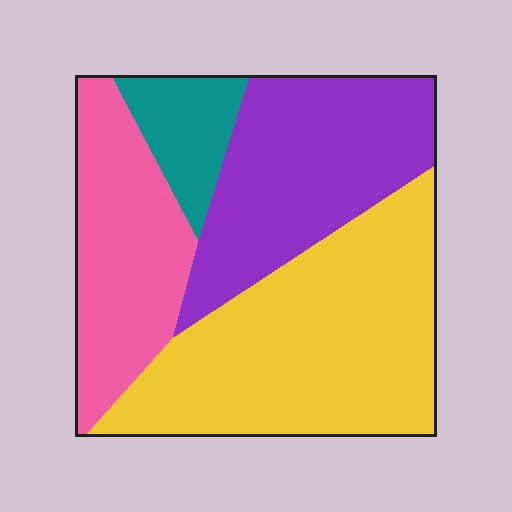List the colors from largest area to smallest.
From largest to smallest: yellow, purple, pink, teal.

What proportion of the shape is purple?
Purple covers 28% of the shape.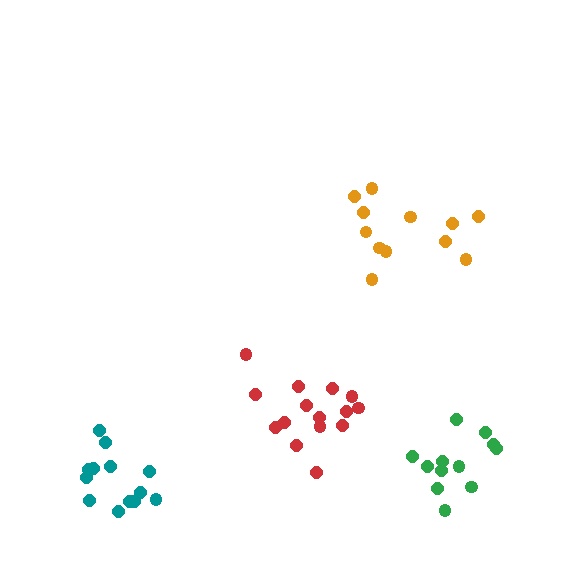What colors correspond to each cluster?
The clusters are colored: green, red, orange, teal.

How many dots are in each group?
Group 1: 12 dots, Group 2: 15 dots, Group 3: 12 dots, Group 4: 13 dots (52 total).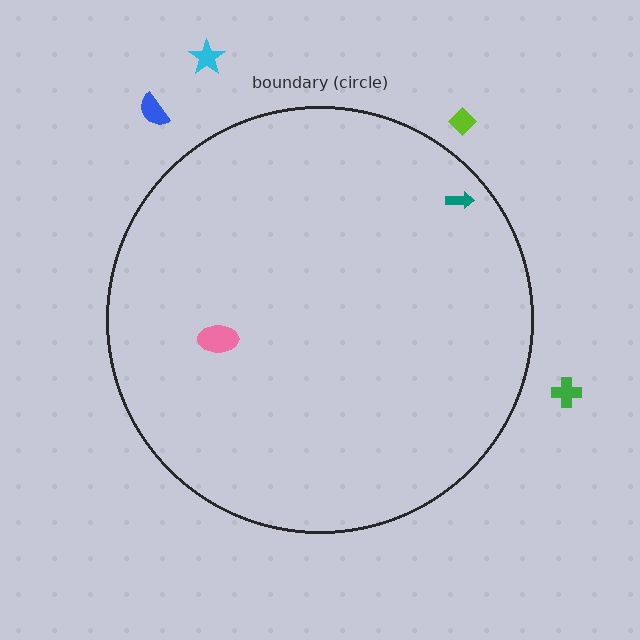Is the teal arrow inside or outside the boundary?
Inside.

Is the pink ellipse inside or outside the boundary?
Inside.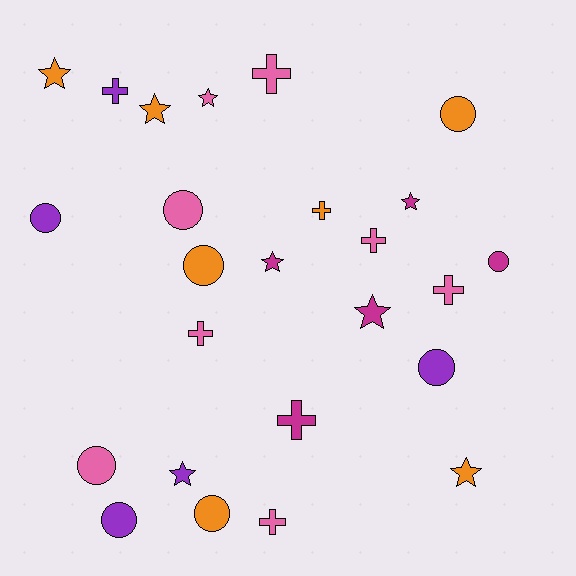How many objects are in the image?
There are 25 objects.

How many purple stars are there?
There is 1 purple star.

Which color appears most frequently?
Pink, with 8 objects.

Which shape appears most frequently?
Circle, with 9 objects.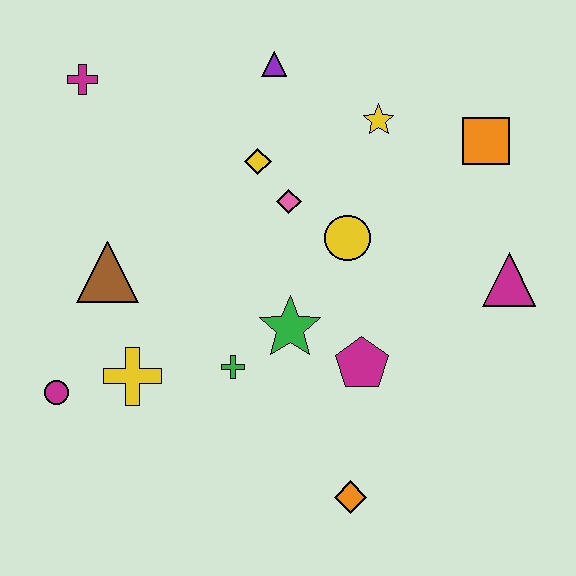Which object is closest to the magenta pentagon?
The green star is closest to the magenta pentagon.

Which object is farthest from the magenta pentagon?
The magenta cross is farthest from the magenta pentagon.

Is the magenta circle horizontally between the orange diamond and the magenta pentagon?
No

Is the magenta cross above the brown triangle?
Yes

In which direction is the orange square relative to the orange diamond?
The orange square is above the orange diamond.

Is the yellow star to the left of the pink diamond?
No